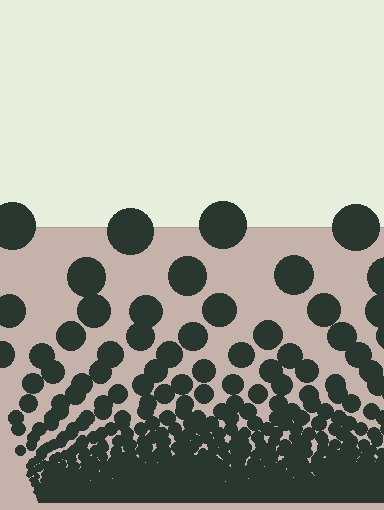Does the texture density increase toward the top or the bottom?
Density increases toward the bottom.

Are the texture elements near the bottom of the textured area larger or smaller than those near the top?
Smaller. The gradient is inverted — elements near the bottom are smaller and denser.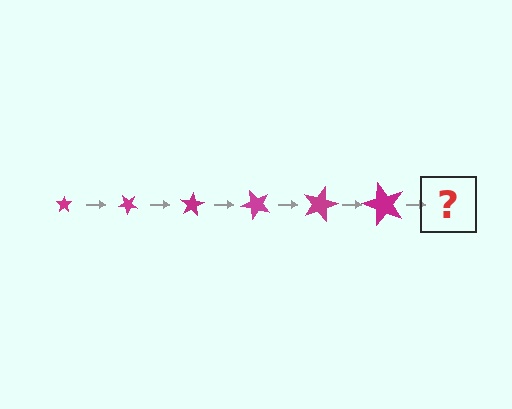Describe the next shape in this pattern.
It should be a star, larger than the previous one and rotated 240 degrees from the start.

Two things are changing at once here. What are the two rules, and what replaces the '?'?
The two rules are that the star grows larger each step and it rotates 40 degrees each step. The '?' should be a star, larger than the previous one and rotated 240 degrees from the start.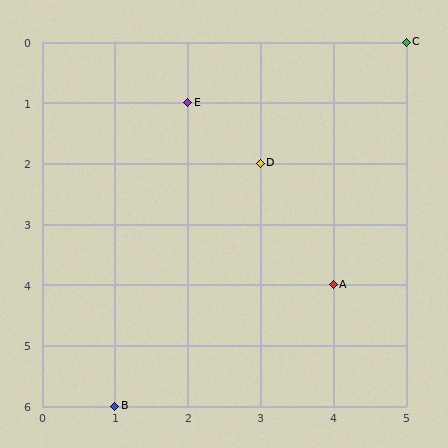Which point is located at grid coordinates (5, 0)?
Point C is at (5, 0).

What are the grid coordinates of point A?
Point A is at grid coordinates (4, 4).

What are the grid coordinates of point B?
Point B is at grid coordinates (1, 6).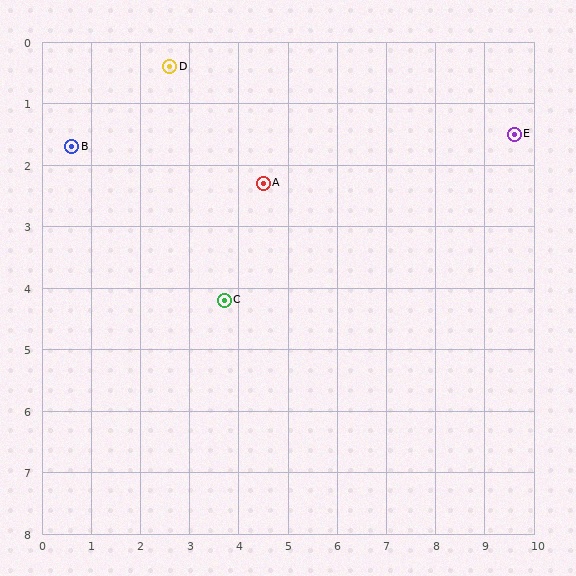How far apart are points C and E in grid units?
Points C and E are about 6.5 grid units apart.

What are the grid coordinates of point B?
Point B is at approximately (0.6, 1.7).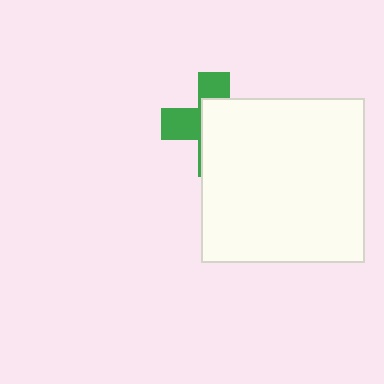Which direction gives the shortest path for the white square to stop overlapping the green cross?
Moving toward the lower-right gives the shortest separation.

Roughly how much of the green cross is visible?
A small part of it is visible (roughly 40%).